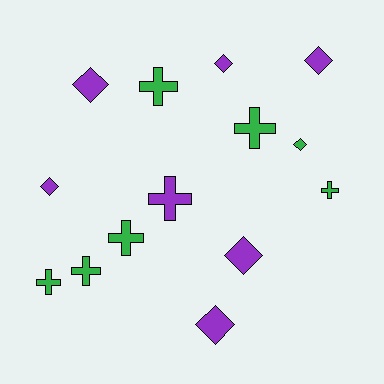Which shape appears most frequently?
Cross, with 7 objects.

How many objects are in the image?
There are 14 objects.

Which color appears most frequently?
Purple, with 7 objects.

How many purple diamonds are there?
There are 6 purple diamonds.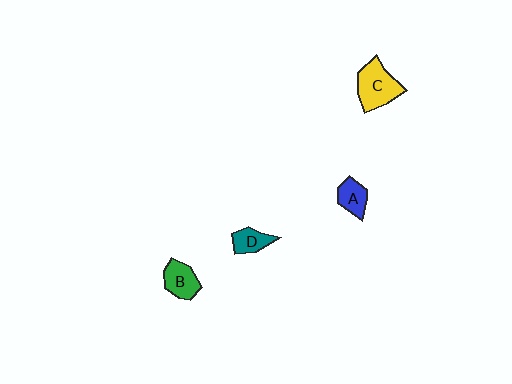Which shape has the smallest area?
Shape D (teal).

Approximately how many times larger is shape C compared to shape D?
Approximately 1.9 times.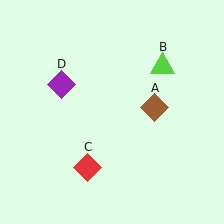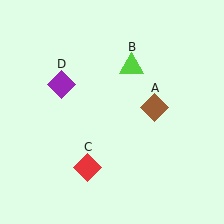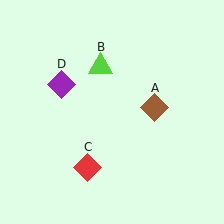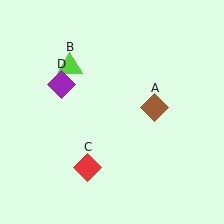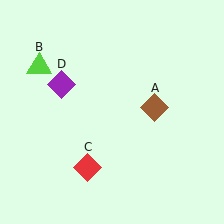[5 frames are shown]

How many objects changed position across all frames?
1 object changed position: lime triangle (object B).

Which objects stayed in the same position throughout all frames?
Brown diamond (object A) and red diamond (object C) and purple diamond (object D) remained stationary.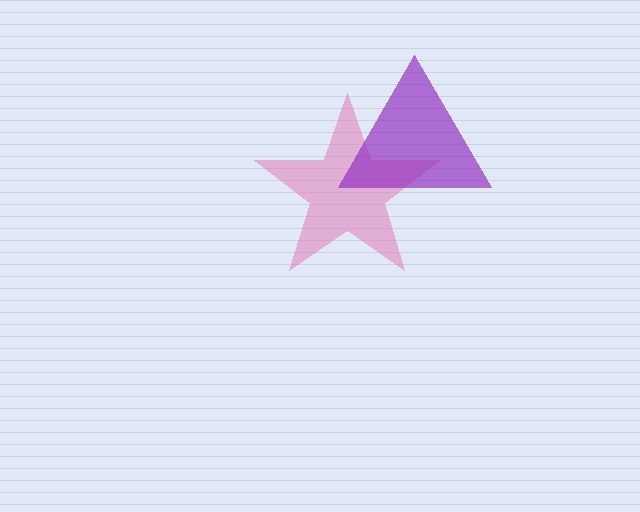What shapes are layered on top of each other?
The layered shapes are: a pink star, a purple triangle.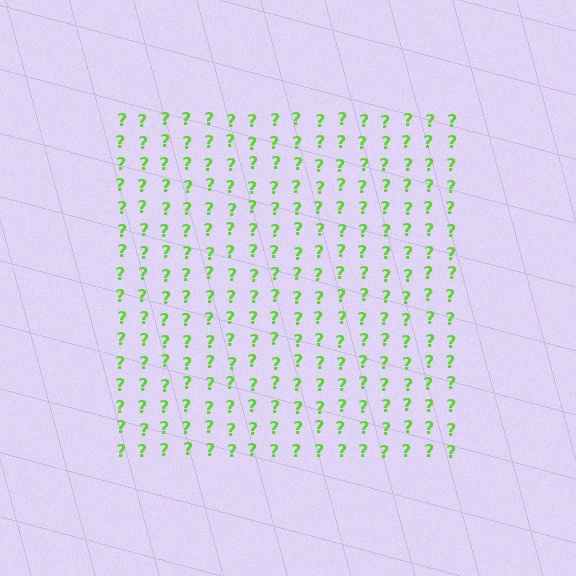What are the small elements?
The small elements are question marks.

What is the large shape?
The large shape is a square.